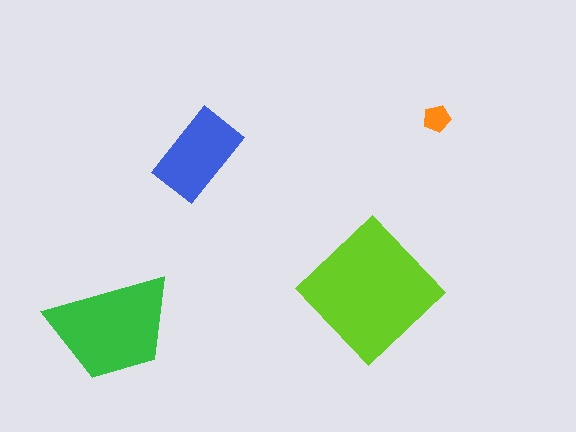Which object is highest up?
The orange pentagon is topmost.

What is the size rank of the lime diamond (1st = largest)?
1st.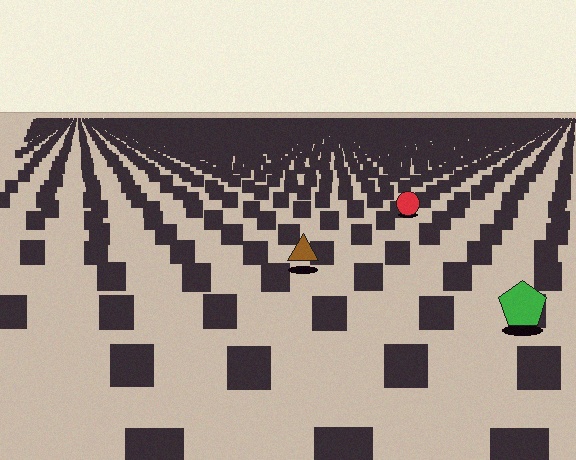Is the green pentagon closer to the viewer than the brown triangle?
Yes. The green pentagon is closer — you can tell from the texture gradient: the ground texture is coarser near it.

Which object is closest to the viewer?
The green pentagon is closest. The texture marks near it are larger and more spread out.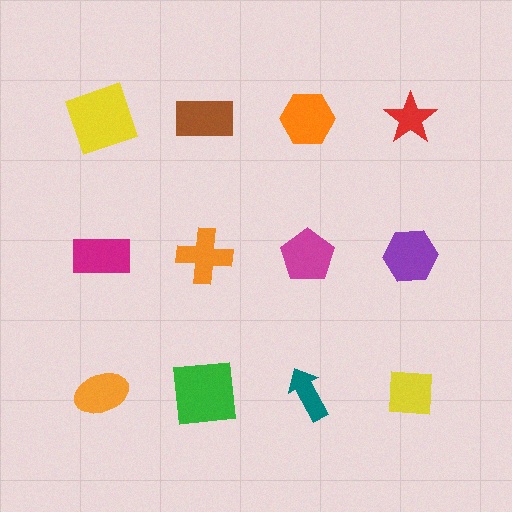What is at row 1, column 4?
A red star.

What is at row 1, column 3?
An orange hexagon.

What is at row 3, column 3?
A teal arrow.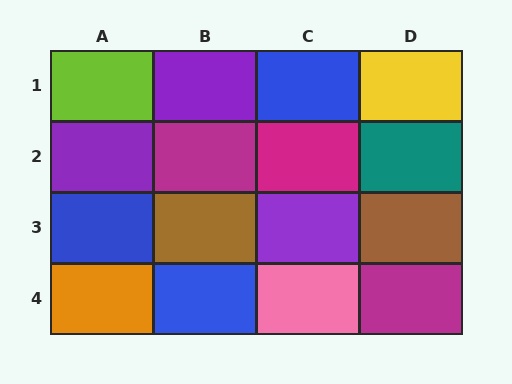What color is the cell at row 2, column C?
Magenta.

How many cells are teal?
1 cell is teal.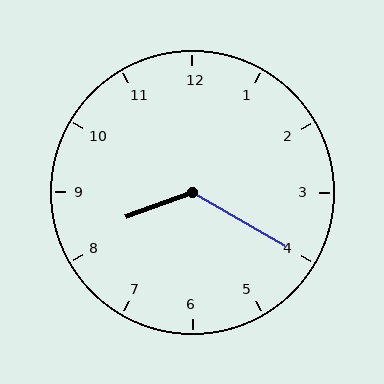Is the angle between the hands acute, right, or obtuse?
It is obtuse.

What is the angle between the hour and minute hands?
Approximately 130 degrees.